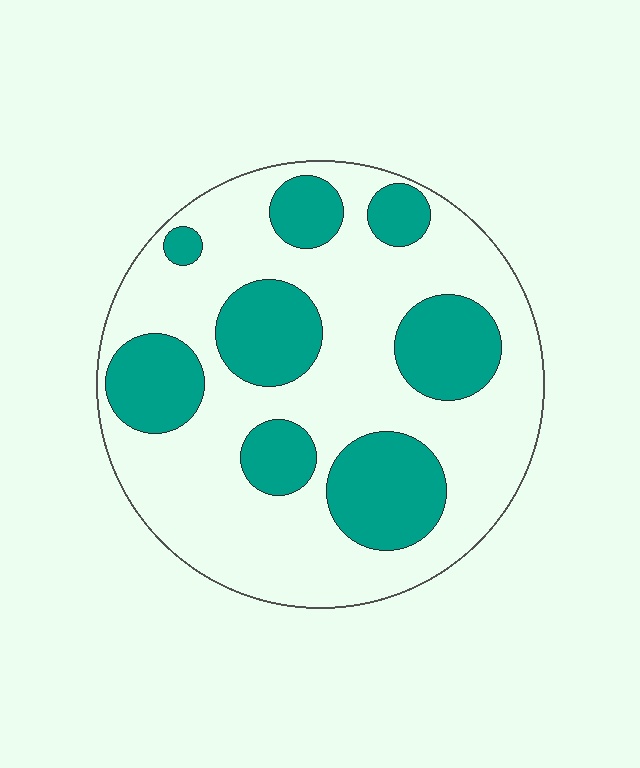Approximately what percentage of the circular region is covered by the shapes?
Approximately 30%.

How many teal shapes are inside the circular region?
8.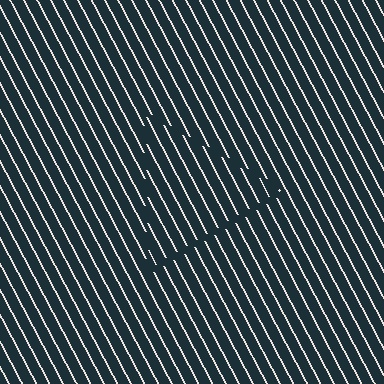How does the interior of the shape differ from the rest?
The interior of the shape contains the same grating, shifted by half a period — the contour is defined by the phase discontinuity where line-ends from the inner and outer gratings abut.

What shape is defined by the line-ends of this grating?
An illusory triangle. The interior of the shape contains the same grating, shifted by half a period — the contour is defined by the phase discontinuity where line-ends from the inner and outer gratings abut.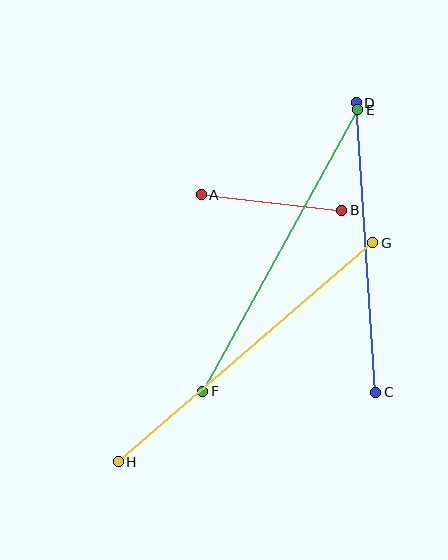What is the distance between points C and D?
The distance is approximately 290 pixels.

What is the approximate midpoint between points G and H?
The midpoint is at approximately (246, 352) pixels.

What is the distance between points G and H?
The distance is approximately 335 pixels.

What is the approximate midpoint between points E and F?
The midpoint is at approximately (280, 251) pixels.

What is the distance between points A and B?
The distance is approximately 141 pixels.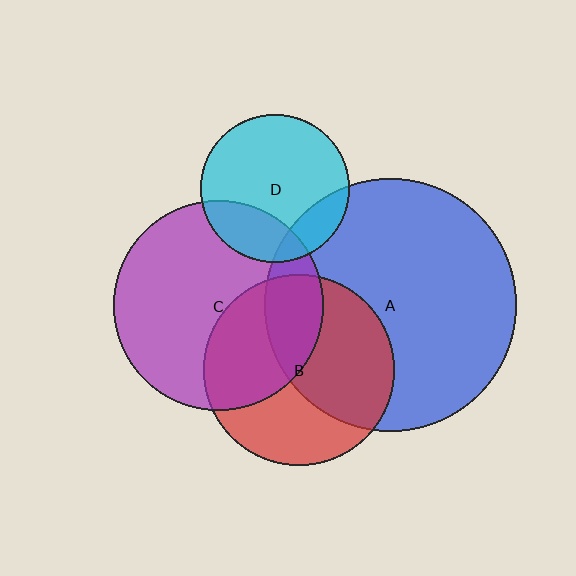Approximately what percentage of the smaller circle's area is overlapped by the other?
Approximately 20%.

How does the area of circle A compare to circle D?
Approximately 2.9 times.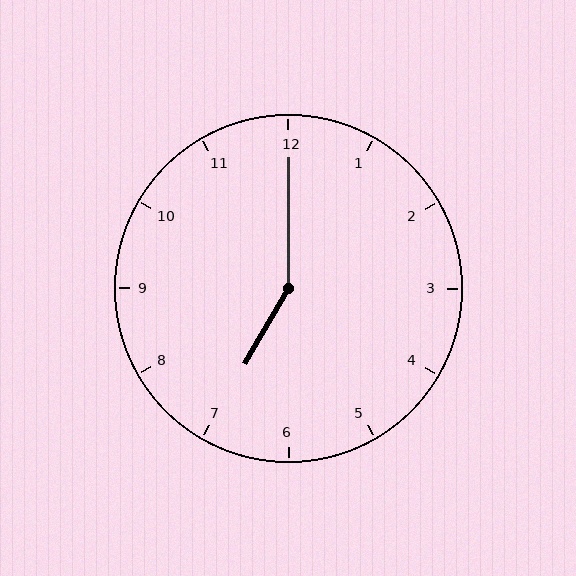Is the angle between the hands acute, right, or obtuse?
It is obtuse.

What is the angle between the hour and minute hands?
Approximately 150 degrees.